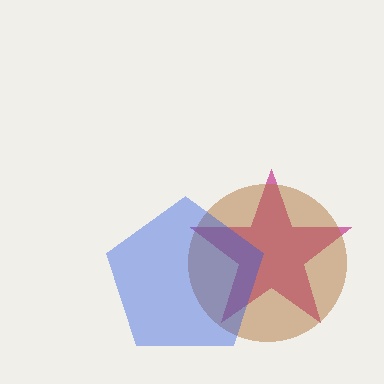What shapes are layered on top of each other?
The layered shapes are: a magenta star, a brown circle, a blue pentagon.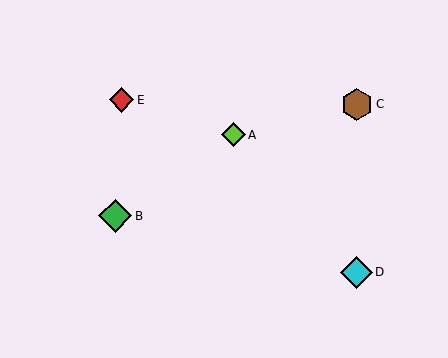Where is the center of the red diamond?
The center of the red diamond is at (121, 100).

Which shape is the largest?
The green diamond (labeled B) is the largest.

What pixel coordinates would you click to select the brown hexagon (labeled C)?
Click at (357, 104) to select the brown hexagon C.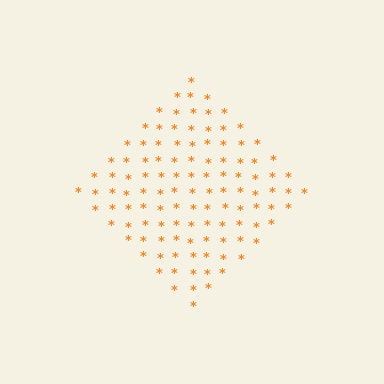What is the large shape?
The large shape is a diamond.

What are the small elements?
The small elements are asterisks.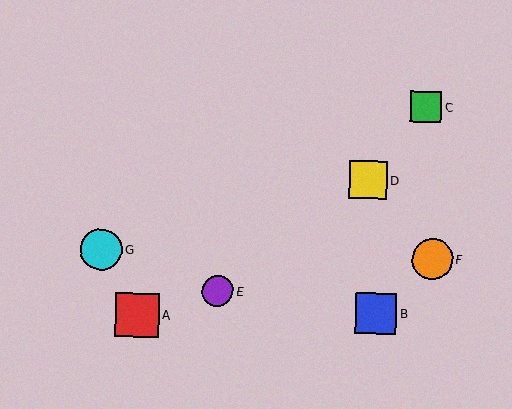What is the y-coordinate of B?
Object B is at y≈313.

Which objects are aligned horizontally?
Objects F, G are aligned horizontally.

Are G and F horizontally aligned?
Yes, both are at y≈250.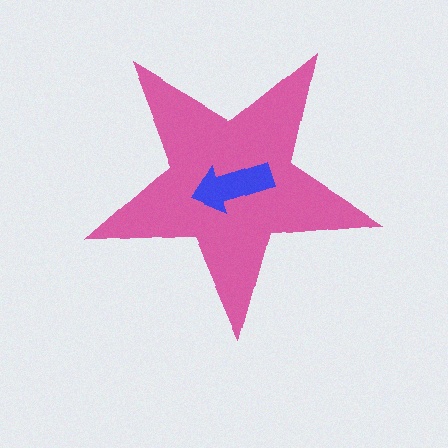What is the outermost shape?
The pink star.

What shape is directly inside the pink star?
The blue arrow.